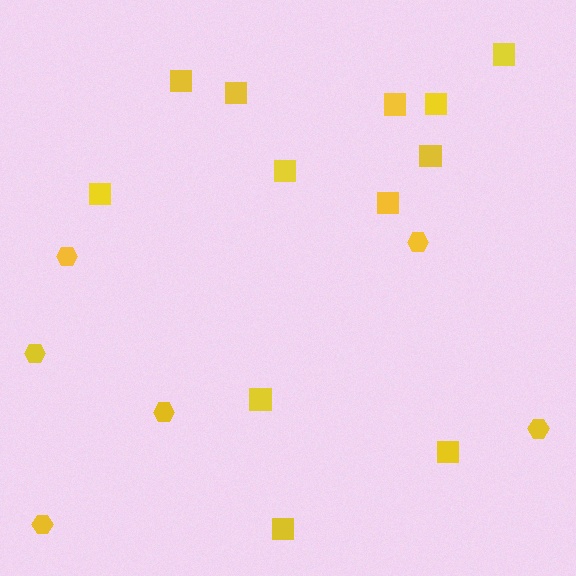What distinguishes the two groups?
There are 2 groups: one group of squares (12) and one group of hexagons (6).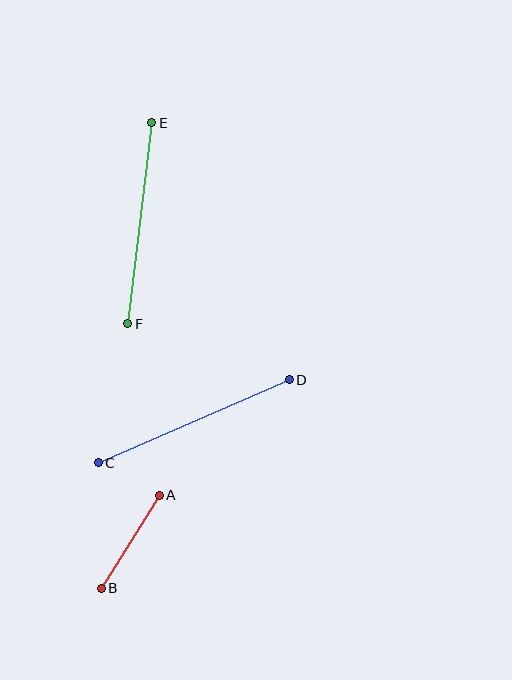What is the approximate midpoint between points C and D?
The midpoint is at approximately (194, 421) pixels.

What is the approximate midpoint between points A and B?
The midpoint is at approximately (130, 542) pixels.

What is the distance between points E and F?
The distance is approximately 202 pixels.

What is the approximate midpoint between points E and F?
The midpoint is at approximately (140, 223) pixels.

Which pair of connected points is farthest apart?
Points C and D are farthest apart.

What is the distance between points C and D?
The distance is approximately 208 pixels.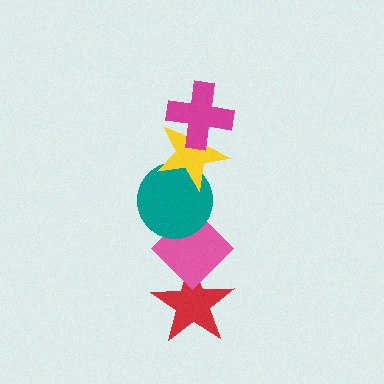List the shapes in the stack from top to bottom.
From top to bottom: the magenta cross, the yellow star, the teal circle, the pink diamond, the red star.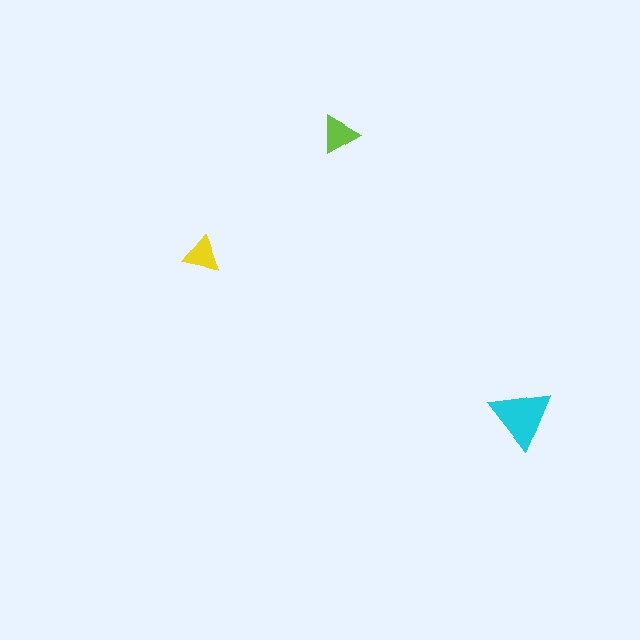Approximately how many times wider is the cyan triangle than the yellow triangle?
About 1.5 times wider.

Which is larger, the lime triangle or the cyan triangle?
The cyan one.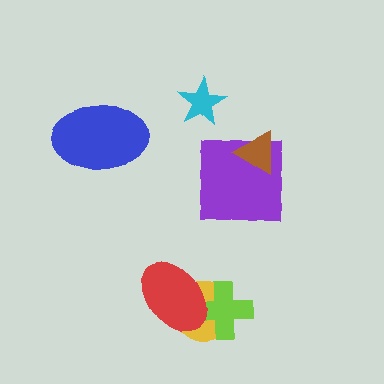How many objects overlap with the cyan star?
0 objects overlap with the cyan star.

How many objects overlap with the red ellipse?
2 objects overlap with the red ellipse.